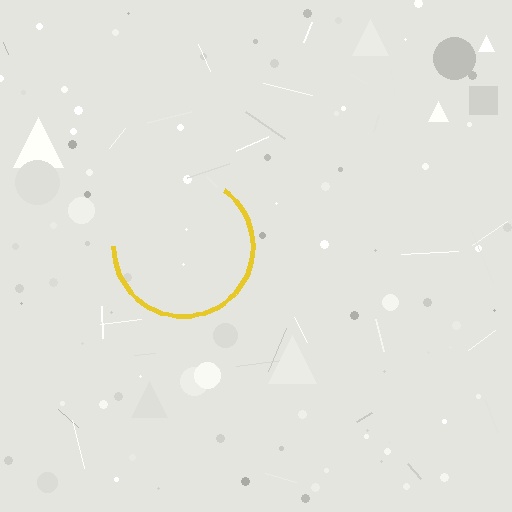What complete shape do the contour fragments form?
The contour fragments form a circle.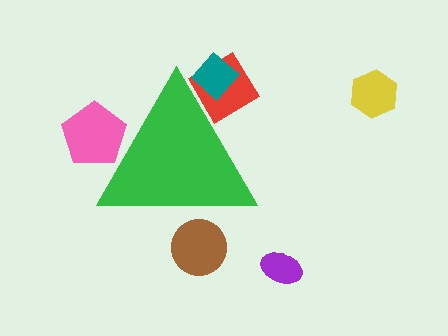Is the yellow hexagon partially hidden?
No, the yellow hexagon is fully visible.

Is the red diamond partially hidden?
Yes, the red diamond is partially hidden behind the green triangle.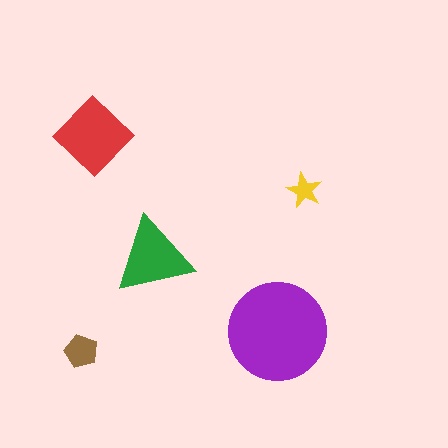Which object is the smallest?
The yellow star.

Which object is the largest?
The purple circle.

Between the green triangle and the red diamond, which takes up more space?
The red diamond.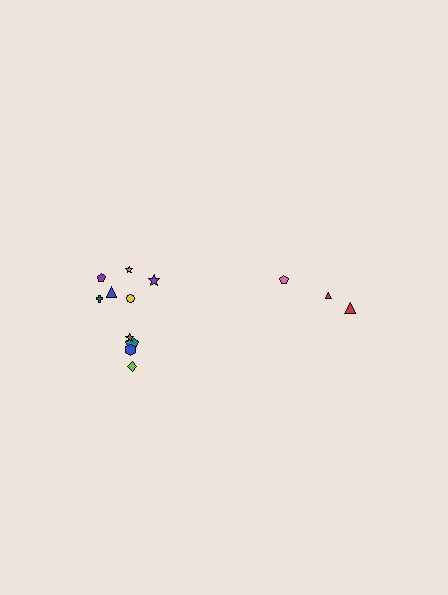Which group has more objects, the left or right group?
The left group.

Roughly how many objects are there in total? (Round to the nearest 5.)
Roughly 15 objects in total.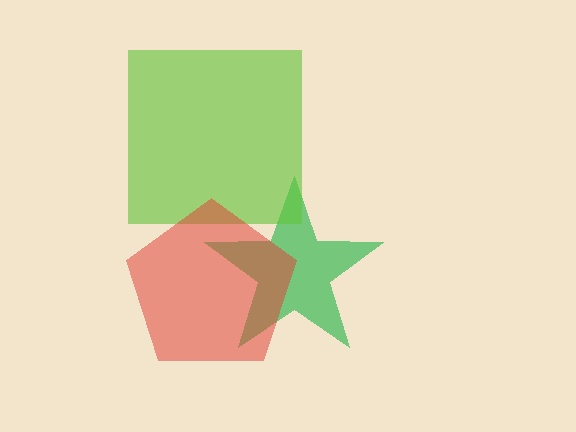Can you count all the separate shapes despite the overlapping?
Yes, there are 3 separate shapes.